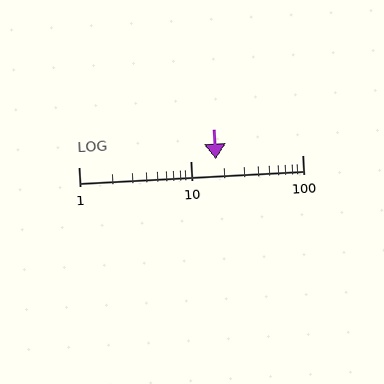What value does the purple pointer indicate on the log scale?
The pointer indicates approximately 17.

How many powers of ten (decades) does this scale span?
The scale spans 2 decades, from 1 to 100.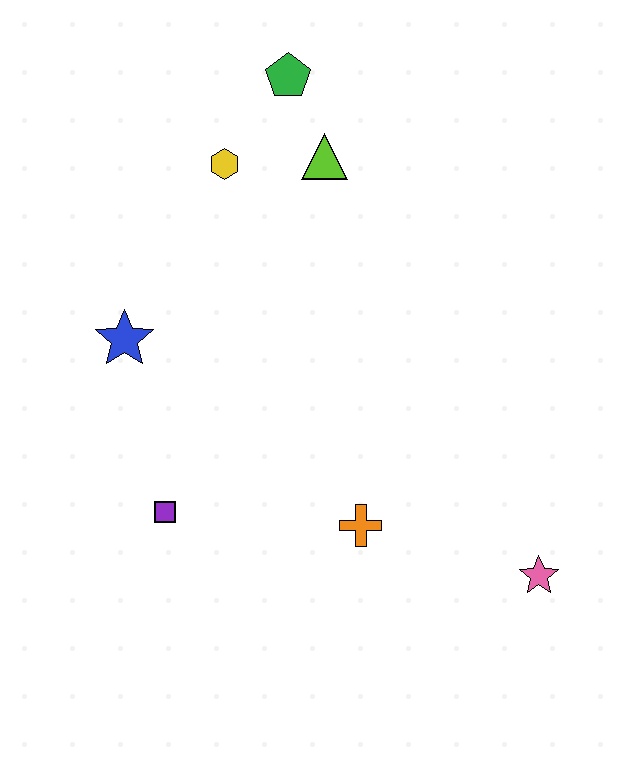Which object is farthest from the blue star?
The pink star is farthest from the blue star.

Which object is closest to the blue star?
The purple square is closest to the blue star.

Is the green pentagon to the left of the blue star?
No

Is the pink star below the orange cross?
Yes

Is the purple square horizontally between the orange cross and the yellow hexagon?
No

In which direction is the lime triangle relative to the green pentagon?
The lime triangle is below the green pentagon.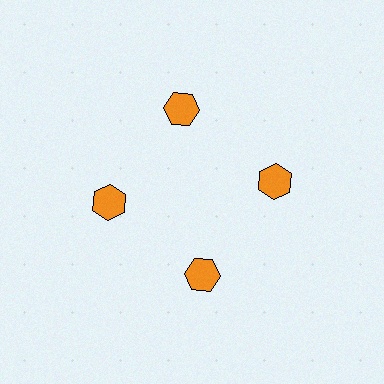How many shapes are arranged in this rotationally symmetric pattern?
There are 4 shapes, arranged in 4 groups of 1.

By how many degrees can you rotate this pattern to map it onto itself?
The pattern maps onto itself every 90 degrees of rotation.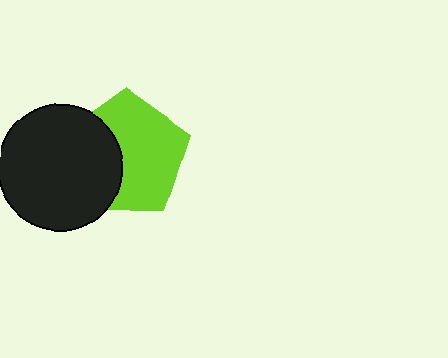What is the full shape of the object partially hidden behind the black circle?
The partially hidden object is a lime pentagon.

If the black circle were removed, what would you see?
You would see the complete lime pentagon.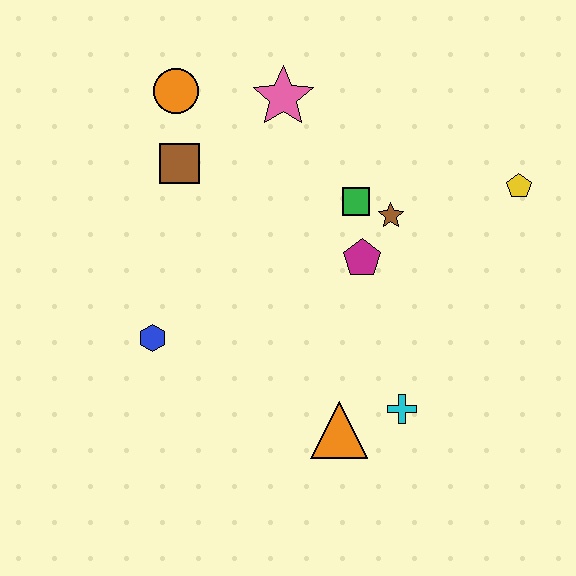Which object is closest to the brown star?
The green square is closest to the brown star.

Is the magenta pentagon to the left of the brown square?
No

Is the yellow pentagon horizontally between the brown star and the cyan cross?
No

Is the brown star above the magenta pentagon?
Yes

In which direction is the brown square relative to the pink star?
The brown square is to the left of the pink star.